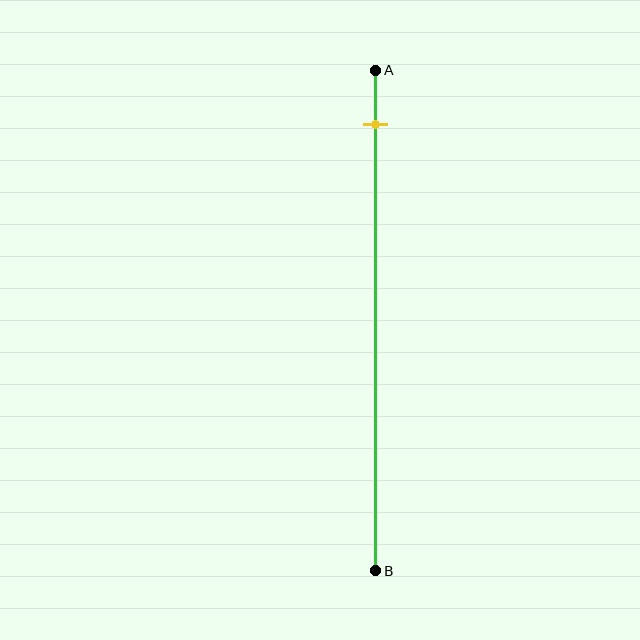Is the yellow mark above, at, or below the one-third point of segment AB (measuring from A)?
The yellow mark is above the one-third point of segment AB.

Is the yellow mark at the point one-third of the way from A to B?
No, the mark is at about 10% from A, not at the 33% one-third point.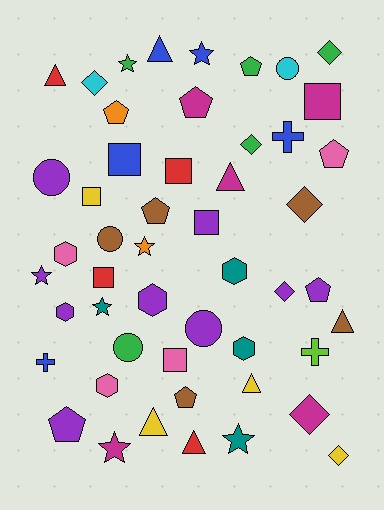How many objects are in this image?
There are 50 objects.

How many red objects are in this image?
There are 4 red objects.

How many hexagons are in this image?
There are 6 hexagons.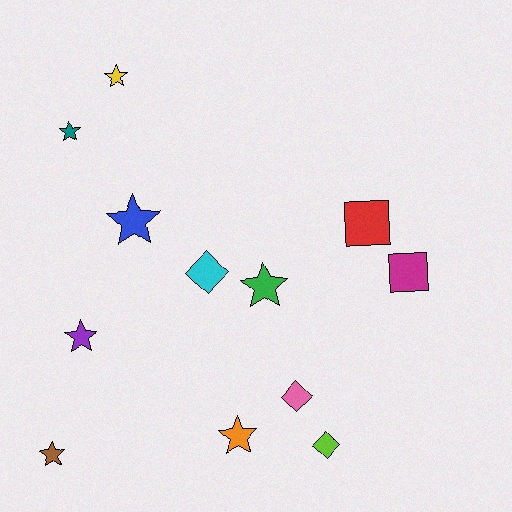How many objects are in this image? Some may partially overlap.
There are 12 objects.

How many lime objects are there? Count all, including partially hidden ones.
There is 1 lime object.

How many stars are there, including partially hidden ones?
There are 7 stars.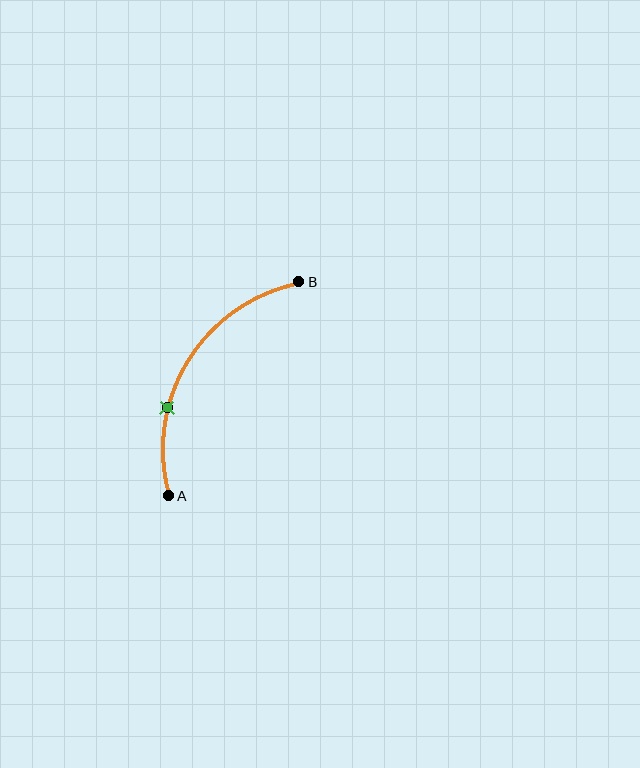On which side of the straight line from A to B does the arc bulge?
The arc bulges to the left of the straight line connecting A and B.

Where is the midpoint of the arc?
The arc midpoint is the point on the curve farthest from the straight line joining A and B. It sits to the left of that line.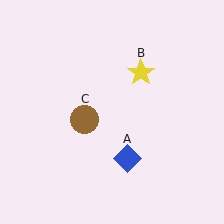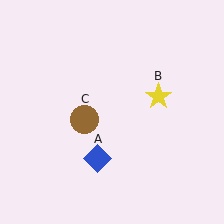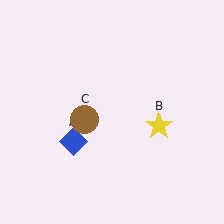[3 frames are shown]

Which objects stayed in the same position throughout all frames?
Brown circle (object C) remained stationary.